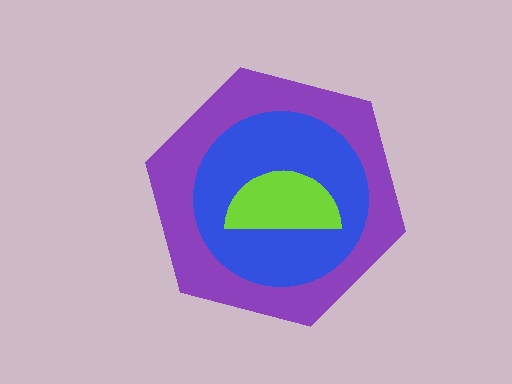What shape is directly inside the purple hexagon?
The blue circle.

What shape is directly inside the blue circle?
The lime semicircle.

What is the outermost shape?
The purple hexagon.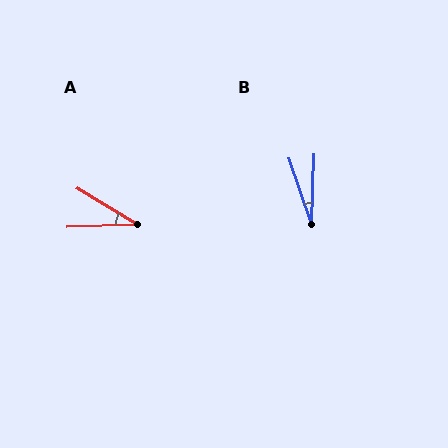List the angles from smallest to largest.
B (21°), A (33°).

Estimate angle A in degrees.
Approximately 33 degrees.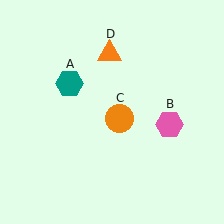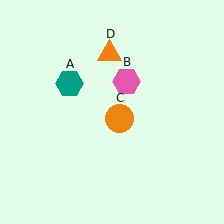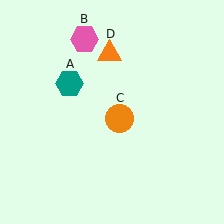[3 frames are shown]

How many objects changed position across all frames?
1 object changed position: pink hexagon (object B).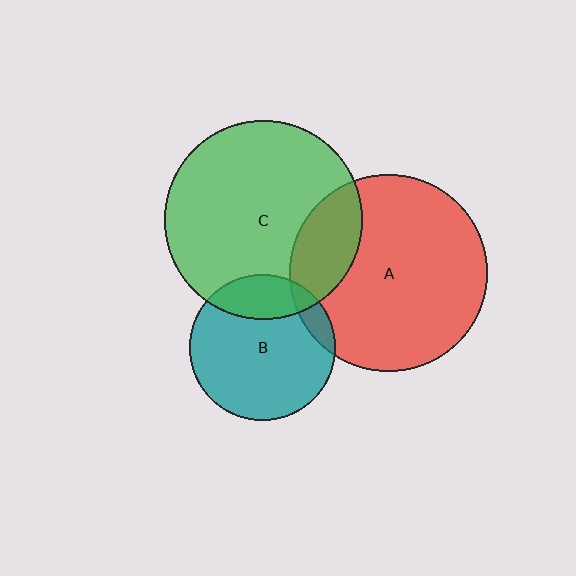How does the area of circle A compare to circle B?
Approximately 1.8 times.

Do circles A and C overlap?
Yes.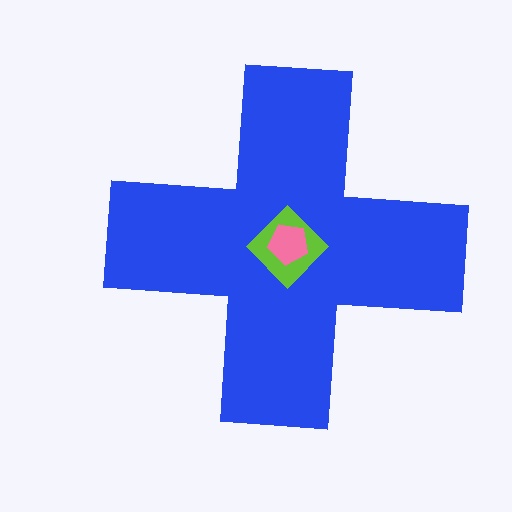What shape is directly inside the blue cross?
The lime diamond.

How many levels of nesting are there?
3.